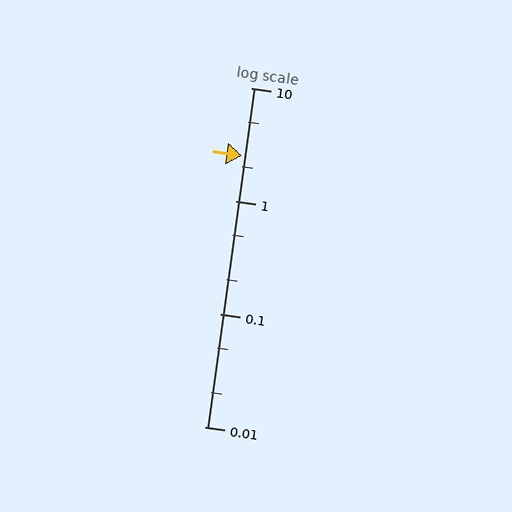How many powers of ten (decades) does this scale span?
The scale spans 3 decades, from 0.01 to 10.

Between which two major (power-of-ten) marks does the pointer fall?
The pointer is between 1 and 10.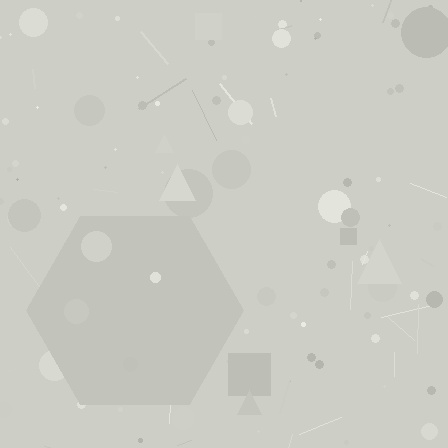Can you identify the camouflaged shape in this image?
The camouflaged shape is a hexagon.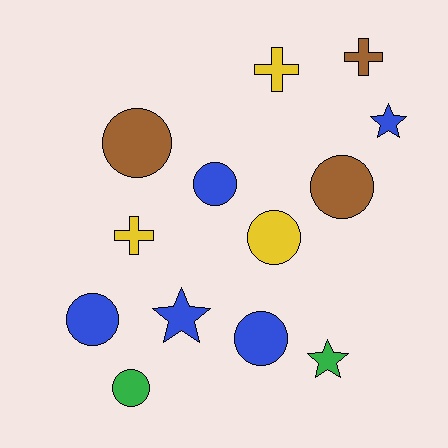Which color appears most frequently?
Blue, with 5 objects.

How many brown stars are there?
There are no brown stars.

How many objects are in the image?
There are 13 objects.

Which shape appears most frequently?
Circle, with 7 objects.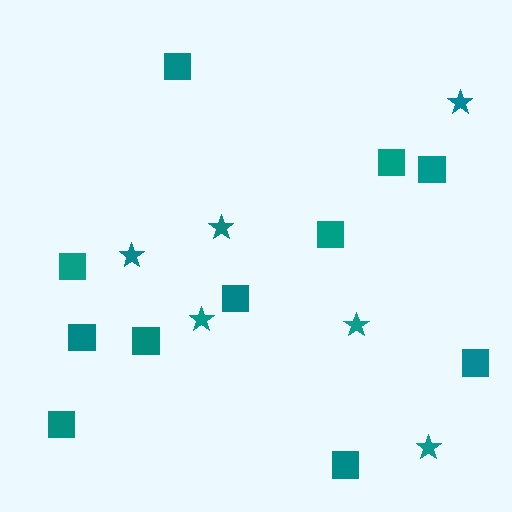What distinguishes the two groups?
There are 2 groups: one group of squares (11) and one group of stars (6).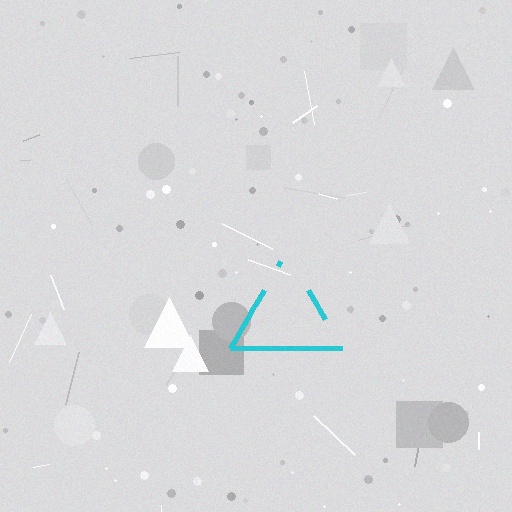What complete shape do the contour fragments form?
The contour fragments form a triangle.